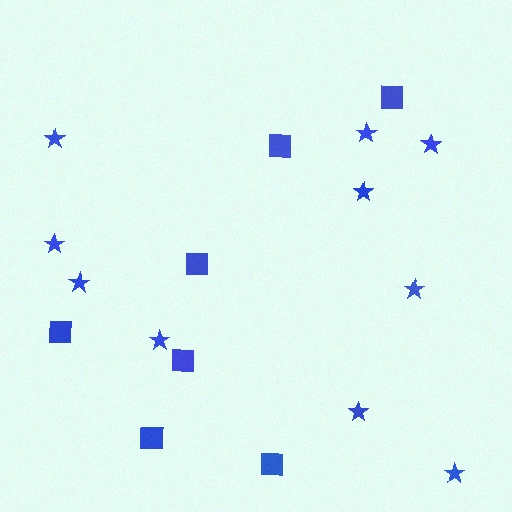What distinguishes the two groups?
There are 2 groups: one group of stars (10) and one group of squares (7).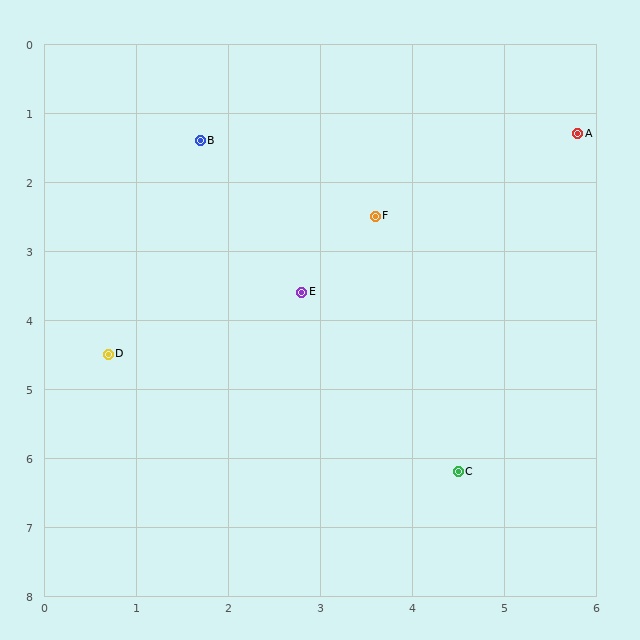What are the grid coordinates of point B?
Point B is at approximately (1.7, 1.4).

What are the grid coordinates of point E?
Point E is at approximately (2.8, 3.6).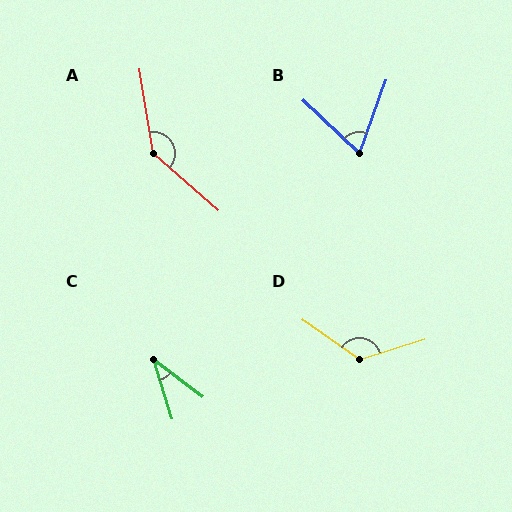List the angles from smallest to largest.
C (35°), B (66°), D (128°), A (140°).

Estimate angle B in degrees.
Approximately 66 degrees.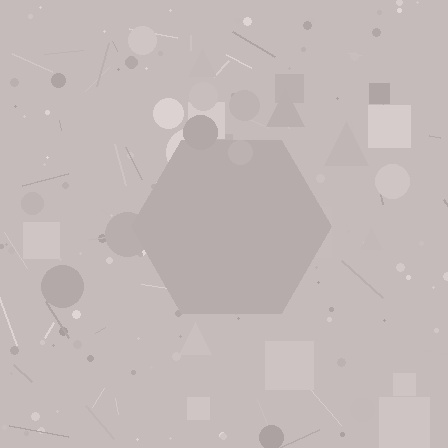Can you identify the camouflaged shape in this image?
The camouflaged shape is a hexagon.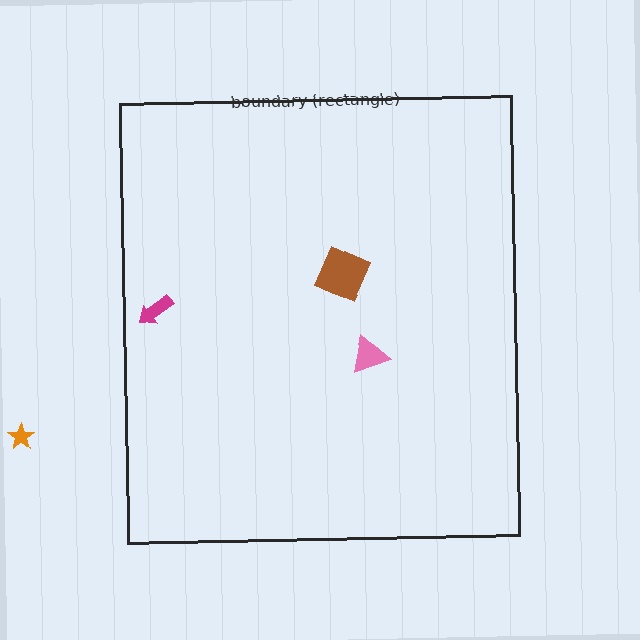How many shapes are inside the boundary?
3 inside, 1 outside.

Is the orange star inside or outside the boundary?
Outside.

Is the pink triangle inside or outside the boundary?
Inside.